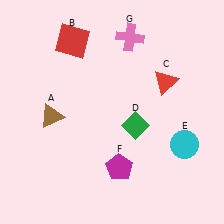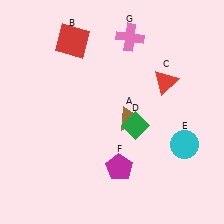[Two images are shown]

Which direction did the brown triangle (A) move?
The brown triangle (A) moved right.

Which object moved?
The brown triangle (A) moved right.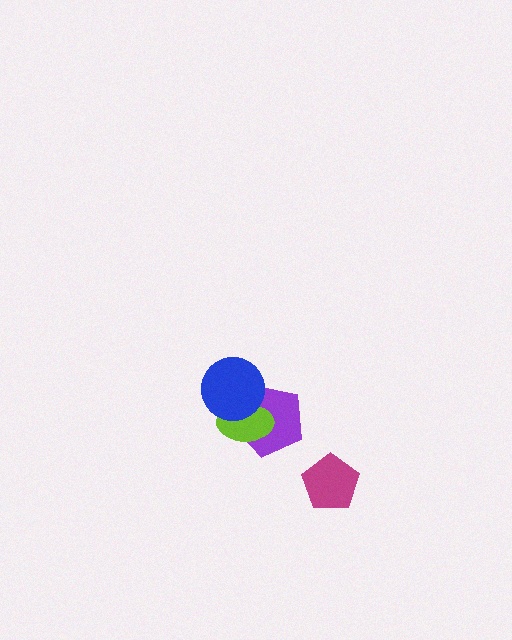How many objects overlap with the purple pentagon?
2 objects overlap with the purple pentagon.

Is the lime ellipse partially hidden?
Yes, it is partially covered by another shape.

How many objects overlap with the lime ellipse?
2 objects overlap with the lime ellipse.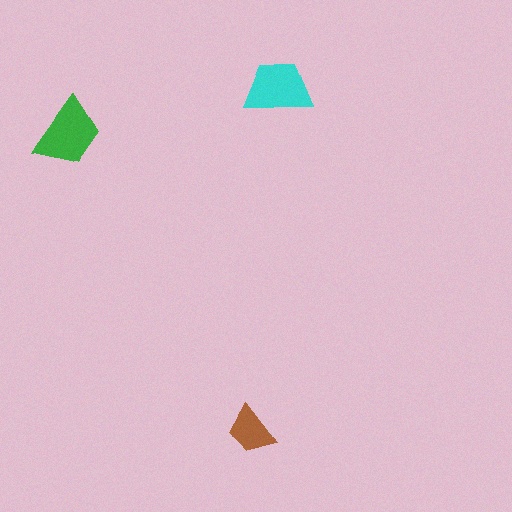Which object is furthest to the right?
The cyan trapezoid is rightmost.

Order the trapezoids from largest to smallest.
the green one, the cyan one, the brown one.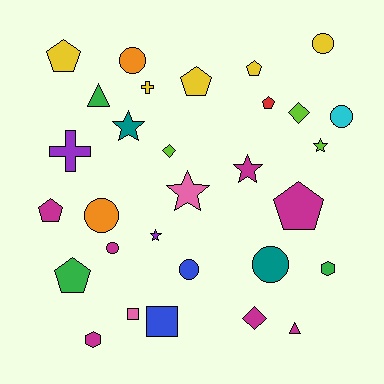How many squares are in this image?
There are 2 squares.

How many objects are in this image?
There are 30 objects.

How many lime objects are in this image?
There are 3 lime objects.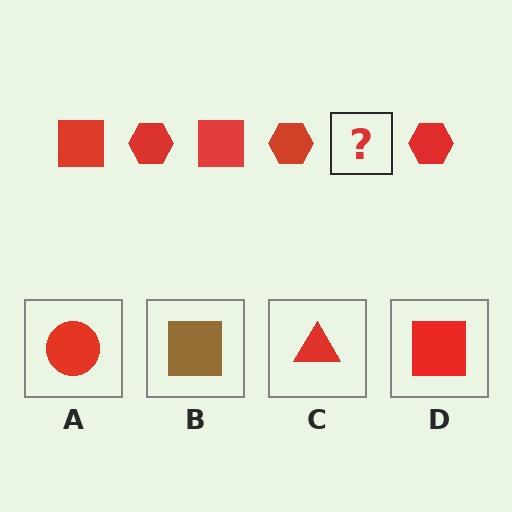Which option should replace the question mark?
Option D.